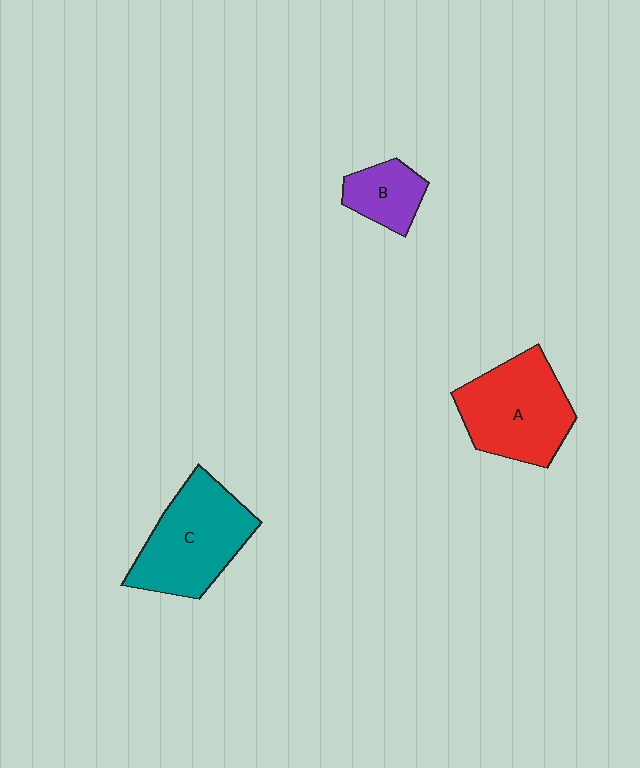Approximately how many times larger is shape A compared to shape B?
Approximately 2.2 times.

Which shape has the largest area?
Shape C (teal).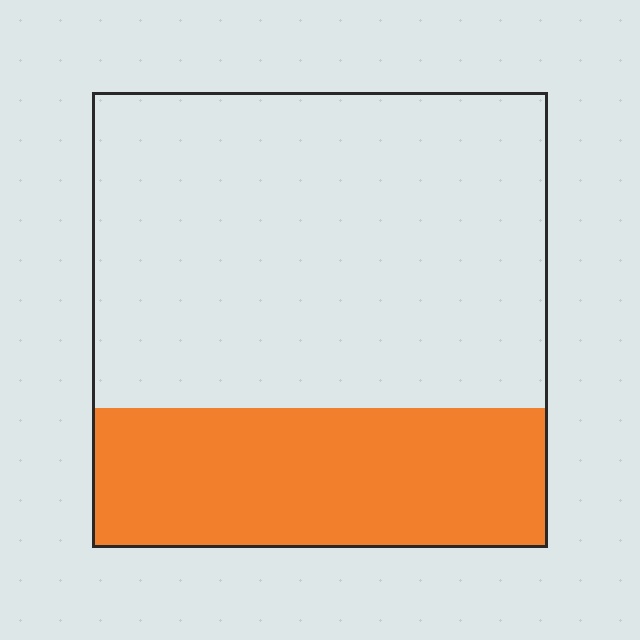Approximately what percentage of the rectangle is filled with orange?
Approximately 30%.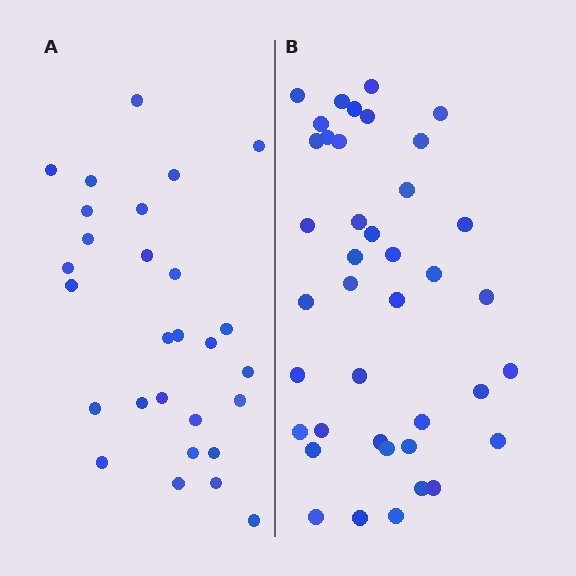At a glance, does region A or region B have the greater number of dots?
Region B (the right region) has more dots.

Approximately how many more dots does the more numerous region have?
Region B has roughly 12 or so more dots than region A.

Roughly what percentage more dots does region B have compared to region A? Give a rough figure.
About 45% more.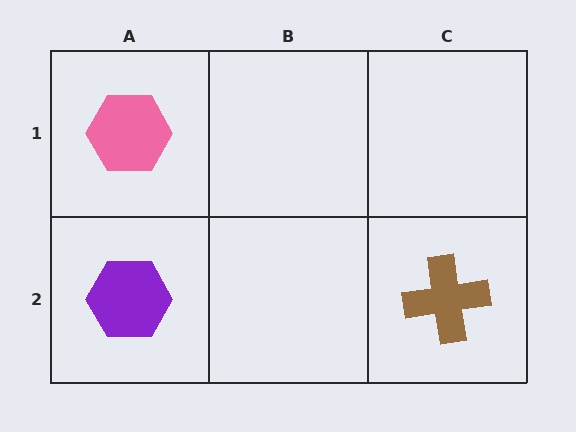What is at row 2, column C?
A brown cross.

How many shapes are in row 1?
1 shape.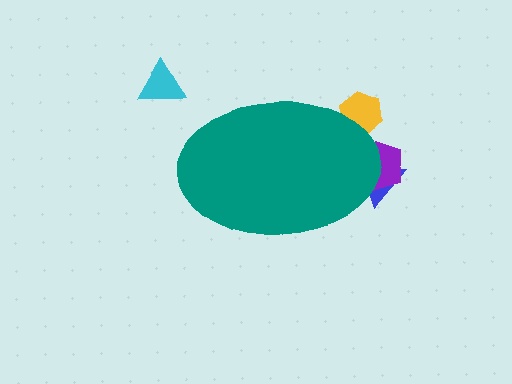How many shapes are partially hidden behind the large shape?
3 shapes are partially hidden.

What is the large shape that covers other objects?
A teal ellipse.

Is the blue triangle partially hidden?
Yes, the blue triangle is partially hidden behind the teal ellipse.